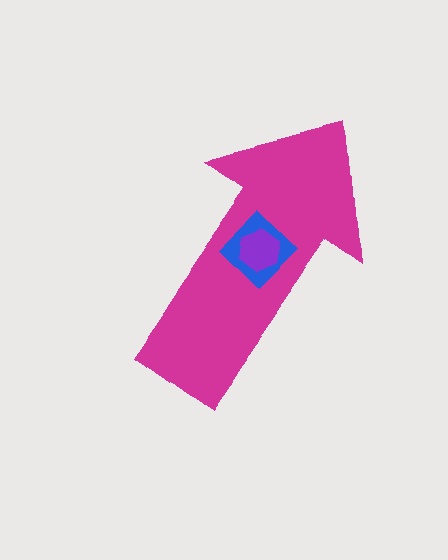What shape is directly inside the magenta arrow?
The blue diamond.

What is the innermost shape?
The purple hexagon.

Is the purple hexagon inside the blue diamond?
Yes.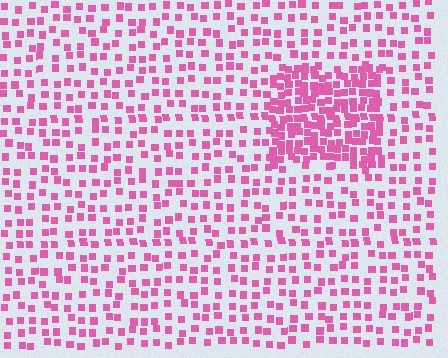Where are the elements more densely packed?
The elements are more densely packed inside the rectangle boundary.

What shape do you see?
I see a rectangle.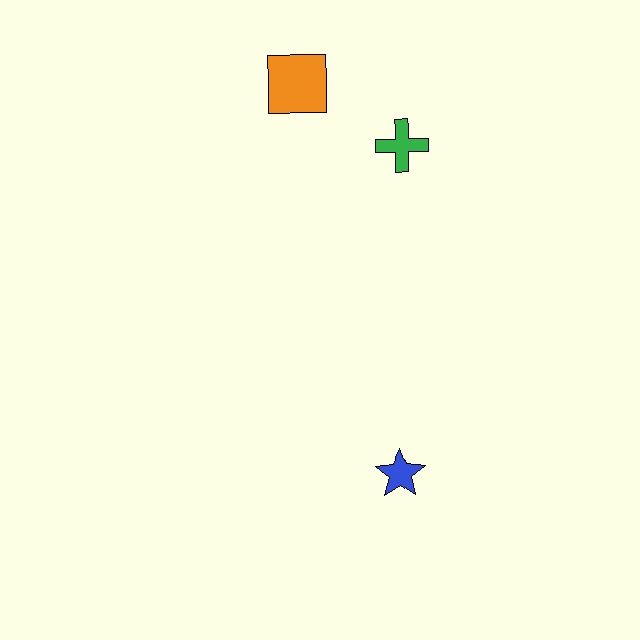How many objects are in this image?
There are 3 objects.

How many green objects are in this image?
There is 1 green object.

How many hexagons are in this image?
There are no hexagons.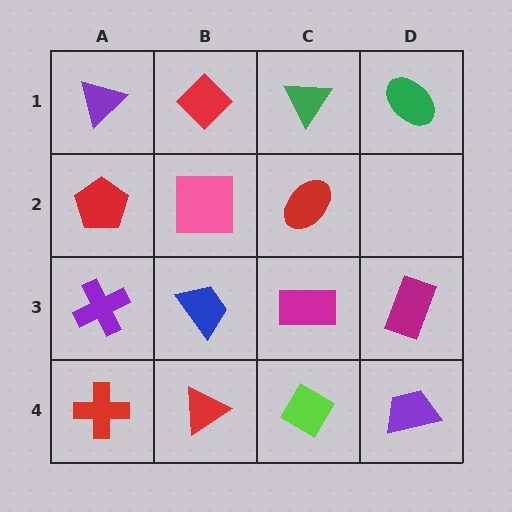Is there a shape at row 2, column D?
No, that cell is empty.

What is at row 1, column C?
A green triangle.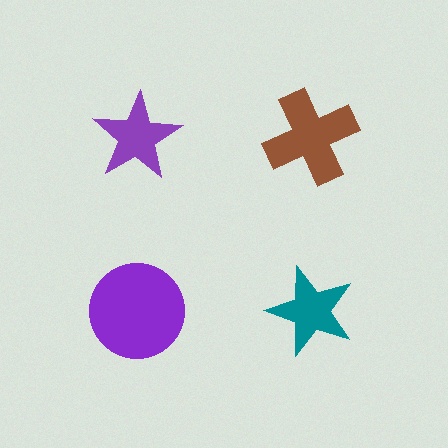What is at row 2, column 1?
A purple circle.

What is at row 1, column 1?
A purple star.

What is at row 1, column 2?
A brown cross.